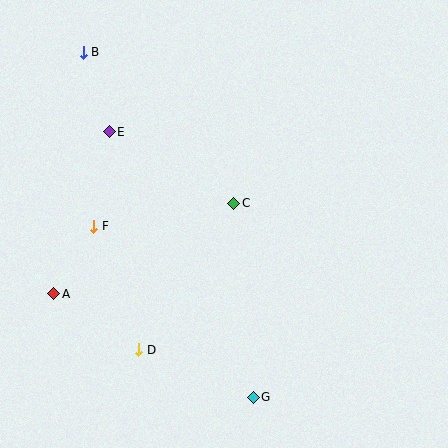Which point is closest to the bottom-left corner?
Point A is closest to the bottom-left corner.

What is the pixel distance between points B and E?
The distance between B and E is 83 pixels.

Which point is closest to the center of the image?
Point C at (234, 203) is closest to the center.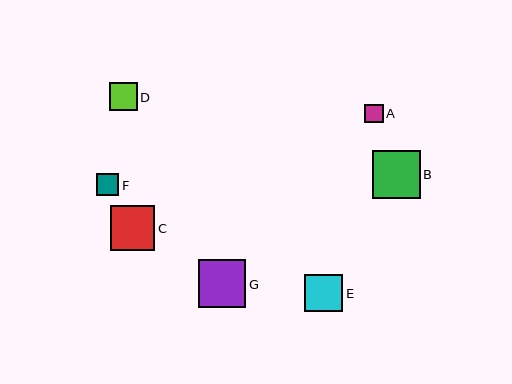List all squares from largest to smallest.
From largest to smallest: B, G, C, E, D, F, A.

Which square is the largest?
Square B is the largest with a size of approximately 48 pixels.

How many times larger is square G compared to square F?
Square G is approximately 2.2 times the size of square F.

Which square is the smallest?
Square A is the smallest with a size of approximately 18 pixels.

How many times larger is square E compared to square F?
Square E is approximately 1.7 times the size of square F.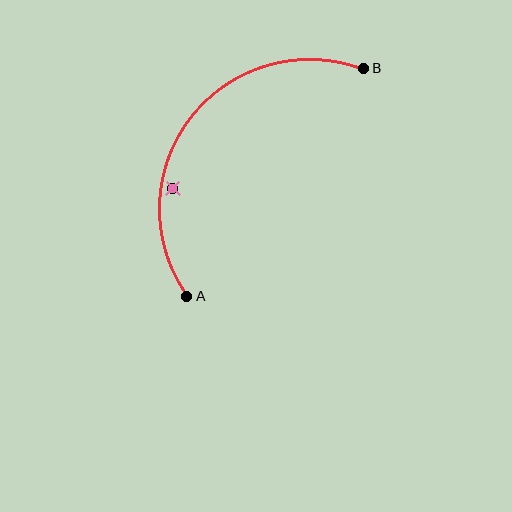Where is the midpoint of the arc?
The arc midpoint is the point on the curve farthest from the straight line joining A and B. It sits above and to the left of that line.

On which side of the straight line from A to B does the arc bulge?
The arc bulges above and to the left of the straight line connecting A and B.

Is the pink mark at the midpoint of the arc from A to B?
No — the pink mark does not lie on the arc at all. It sits slightly inside the curve.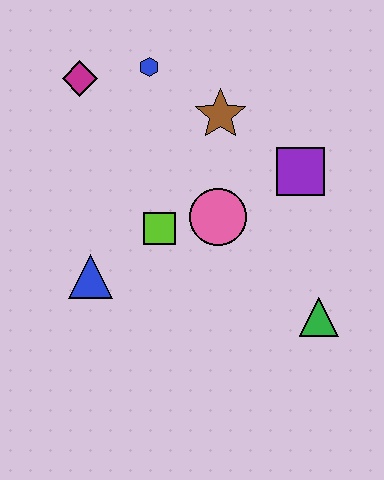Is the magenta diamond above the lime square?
Yes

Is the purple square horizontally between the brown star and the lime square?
No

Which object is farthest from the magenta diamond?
The green triangle is farthest from the magenta diamond.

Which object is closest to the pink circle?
The lime square is closest to the pink circle.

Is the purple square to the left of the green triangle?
Yes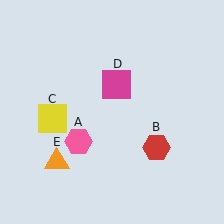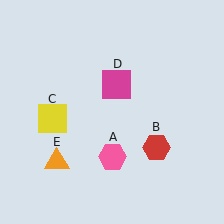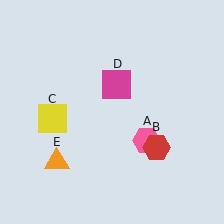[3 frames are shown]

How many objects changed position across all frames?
1 object changed position: pink hexagon (object A).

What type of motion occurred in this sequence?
The pink hexagon (object A) rotated counterclockwise around the center of the scene.